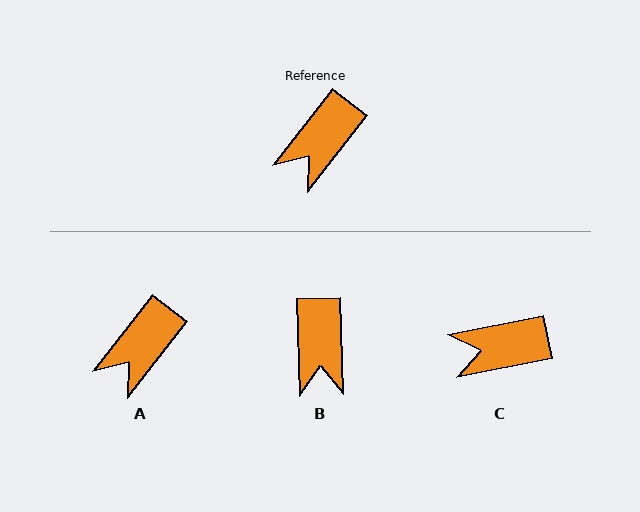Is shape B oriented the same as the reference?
No, it is off by about 40 degrees.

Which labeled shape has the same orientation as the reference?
A.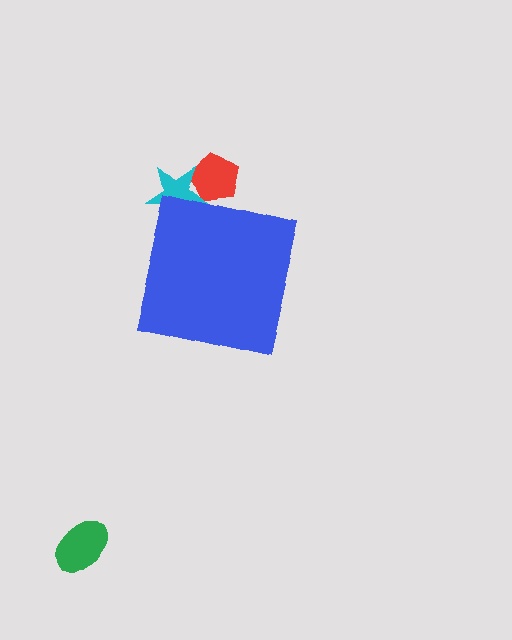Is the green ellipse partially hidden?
No, the green ellipse is fully visible.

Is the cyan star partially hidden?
Yes, the cyan star is partially hidden behind the blue square.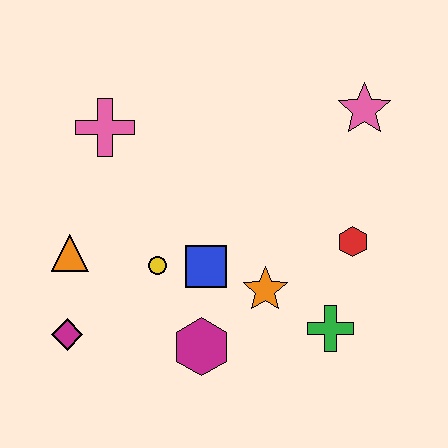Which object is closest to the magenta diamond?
The orange triangle is closest to the magenta diamond.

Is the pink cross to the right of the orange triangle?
Yes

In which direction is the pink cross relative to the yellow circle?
The pink cross is above the yellow circle.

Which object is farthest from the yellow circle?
The pink star is farthest from the yellow circle.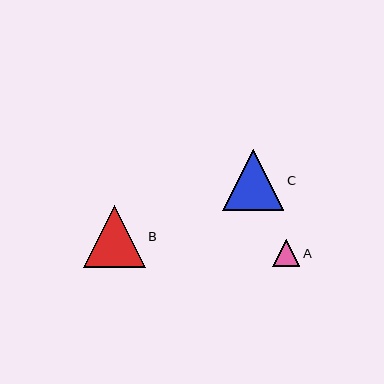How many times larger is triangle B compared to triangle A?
Triangle B is approximately 2.3 times the size of triangle A.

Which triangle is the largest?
Triangle B is the largest with a size of approximately 62 pixels.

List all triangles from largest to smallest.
From largest to smallest: B, C, A.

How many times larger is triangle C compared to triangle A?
Triangle C is approximately 2.3 times the size of triangle A.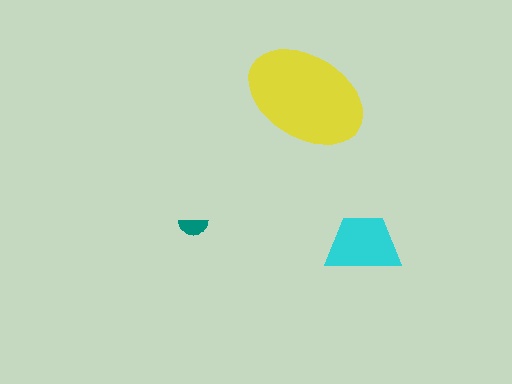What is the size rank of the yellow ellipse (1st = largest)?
1st.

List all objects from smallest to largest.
The teal semicircle, the cyan trapezoid, the yellow ellipse.